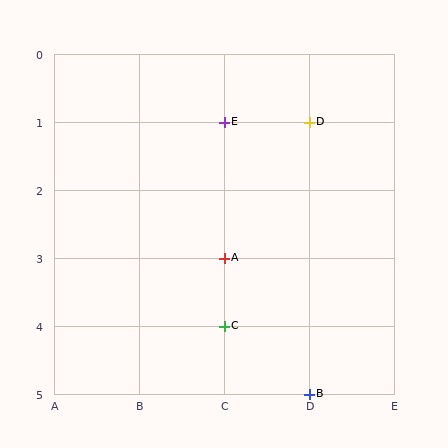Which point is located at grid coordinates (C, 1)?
Point E is at (C, 1).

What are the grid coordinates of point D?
Point D is at grid coordinates (D, 1).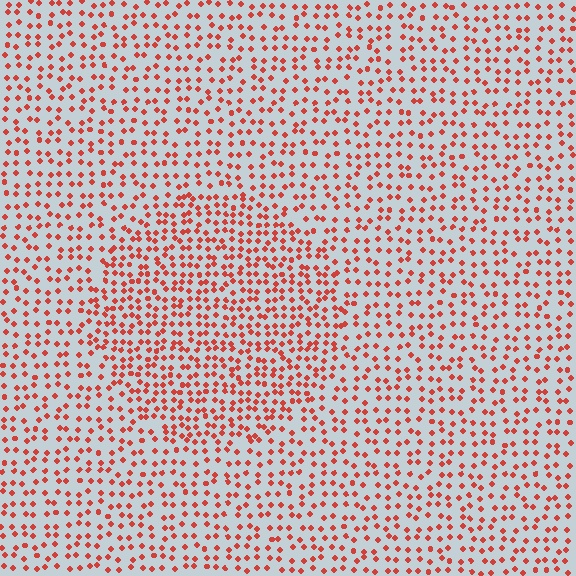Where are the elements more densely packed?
The elements are more densely packed inside the circle boundary.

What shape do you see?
I see a circle.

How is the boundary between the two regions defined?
The boundary is defined by a change in element density (approximately 1.6x ratio). All elements are the same color, size, and shape.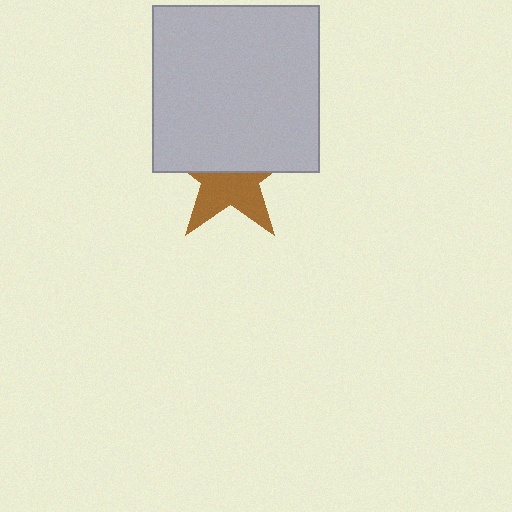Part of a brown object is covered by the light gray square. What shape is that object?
It is a star.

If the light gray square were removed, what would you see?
You would see the complete brown star.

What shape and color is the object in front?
The object in front is a light gray square.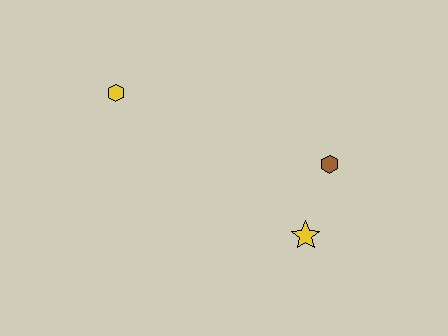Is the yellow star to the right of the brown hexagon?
No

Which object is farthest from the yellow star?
The yellow hexagon is farthest from the yellow star.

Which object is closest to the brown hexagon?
The yellow star is closest to the brown hexagon.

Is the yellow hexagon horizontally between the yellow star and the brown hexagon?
No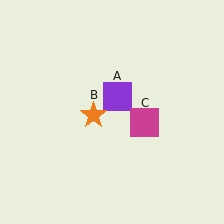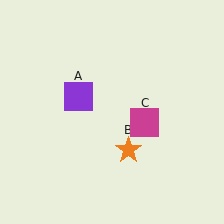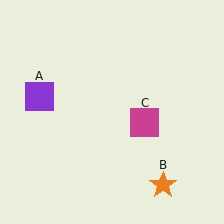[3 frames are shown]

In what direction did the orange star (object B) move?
The orange star (object B) moved down and to the right.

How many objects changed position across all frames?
2 objects changed position: purple square (object A), orange star (object B).